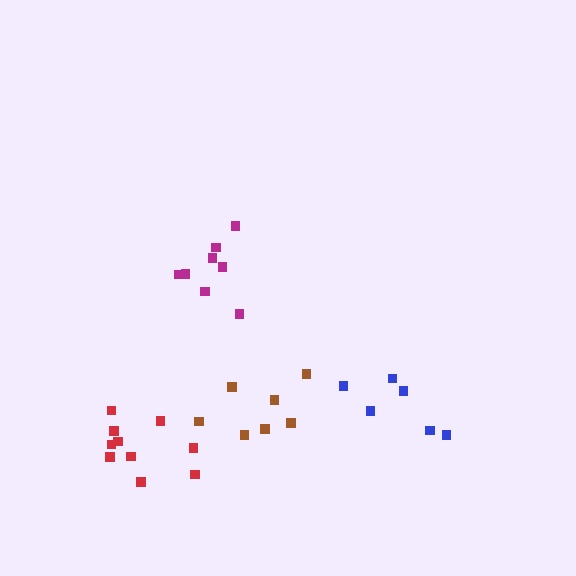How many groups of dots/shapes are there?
There are 4 groups.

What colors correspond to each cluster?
The clusters are colored: blue, brown, magenta, red.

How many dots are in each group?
Group 1: 6 dots, Group 2: 7 dots, Group 3: 8 dots, Group 4: 10 dots (31 total).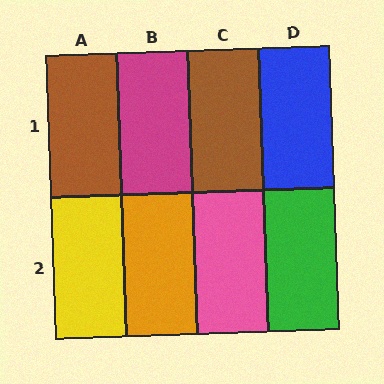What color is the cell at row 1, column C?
Brown.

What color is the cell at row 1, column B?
Magenta.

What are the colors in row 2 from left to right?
Yellow, orange, pink, green.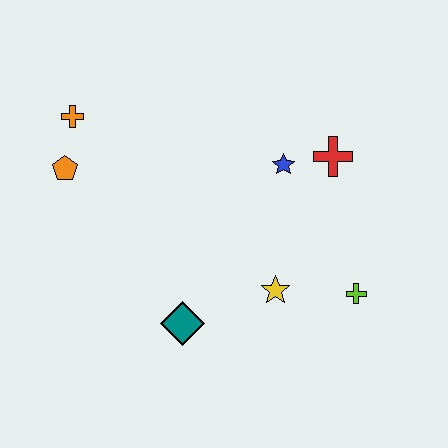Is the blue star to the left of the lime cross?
Yes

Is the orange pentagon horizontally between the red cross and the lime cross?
No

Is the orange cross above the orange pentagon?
Yes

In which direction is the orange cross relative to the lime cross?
The orange cross is to the left of the lime cross.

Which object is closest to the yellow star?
The lime cross is closest to the yellow star.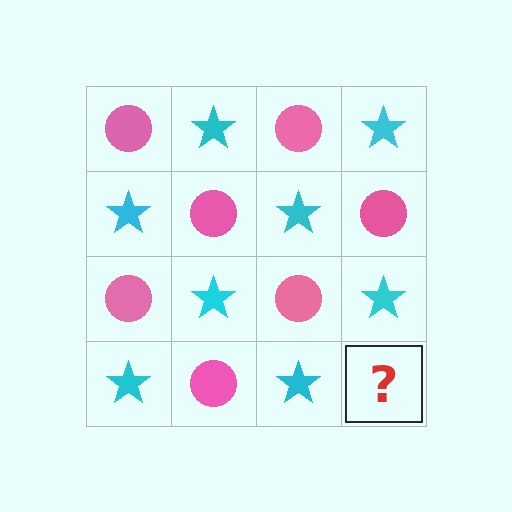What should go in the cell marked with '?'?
The missing cell should contain a pink circle.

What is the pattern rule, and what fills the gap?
The rule is that it alternates pink circle and cyan star in a checkerboard pattern. The gap should be filled with a pink circle.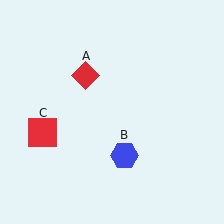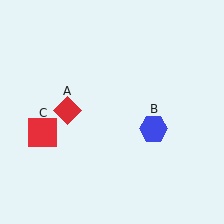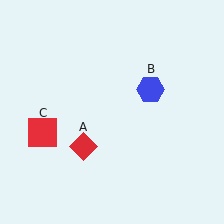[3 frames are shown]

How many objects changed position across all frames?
2 objects changed position: red diamond (object A), blue hexagon (object B).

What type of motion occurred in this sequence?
The red diamond (object A), blue hexagon (object B) rotated counterclockwise around the center of the scene.